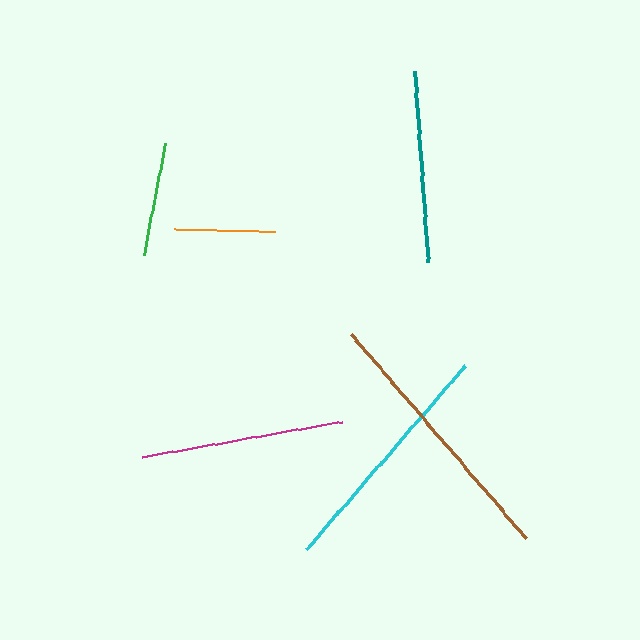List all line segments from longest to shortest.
From longest to shortest: brown, cyan, magenta, teal, green, orange.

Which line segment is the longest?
The brown line is the longest at approximately 269 pixels.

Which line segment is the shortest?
The orange line is the shortest at approximately 101 pixels.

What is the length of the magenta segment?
The magenta segment is approximately 203 pixels long.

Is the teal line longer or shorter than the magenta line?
The magenta line is longer than the teal line.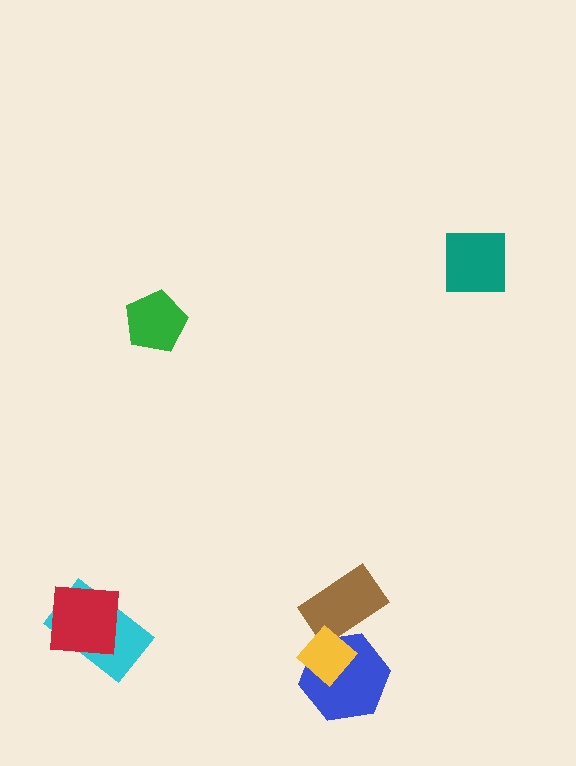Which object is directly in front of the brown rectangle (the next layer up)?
The blue hexagon is directly in front of the brown rectangle.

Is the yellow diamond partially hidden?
No, no other shape covers it.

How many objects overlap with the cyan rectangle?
1 object overlaps with the cyan rectangle.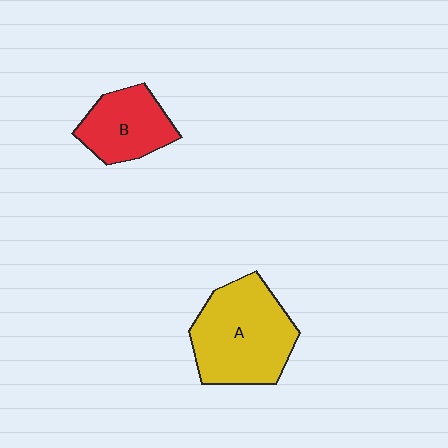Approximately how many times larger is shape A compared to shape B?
Approximately 1.6 times.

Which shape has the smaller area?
Shape B (red).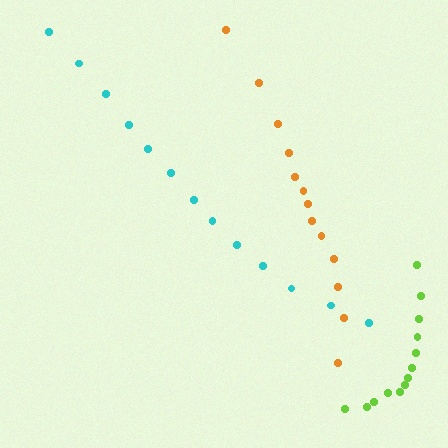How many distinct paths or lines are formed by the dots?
There are 3 distinct paths.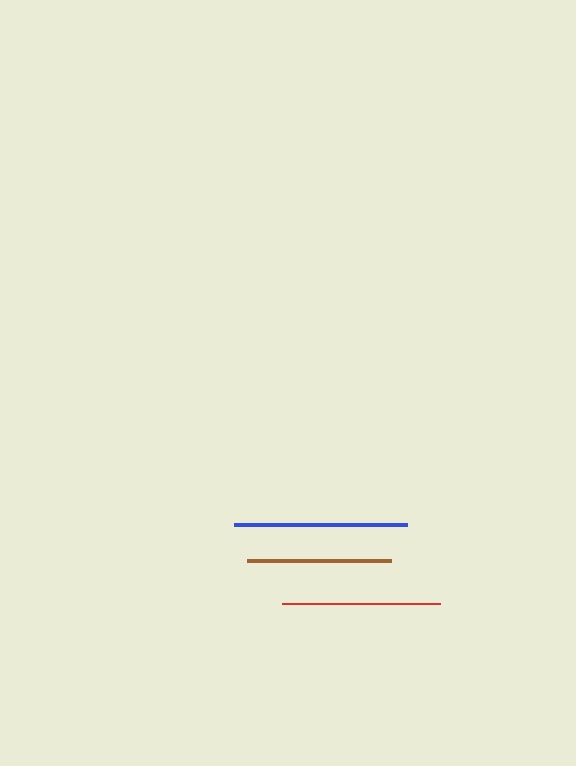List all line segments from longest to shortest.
From longest to shortest: blue, red, brown.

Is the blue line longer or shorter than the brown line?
The blue line is longer than the brown line.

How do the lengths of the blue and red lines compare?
The blue and red lines are approximately the same length.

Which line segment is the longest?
The blue line is the longest at approximately 173 pixels.